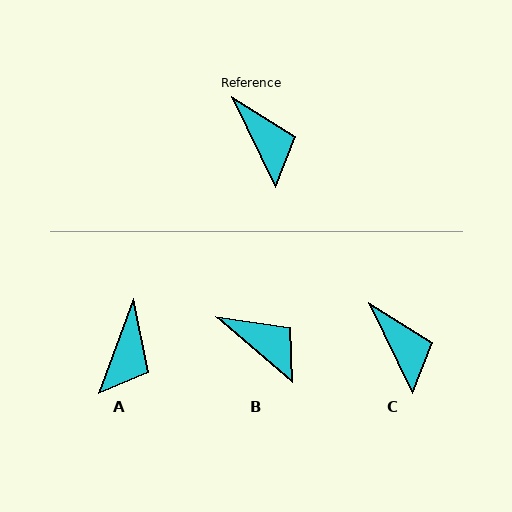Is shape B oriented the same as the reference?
No, it is off by about 24 degrees.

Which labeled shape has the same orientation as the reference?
C.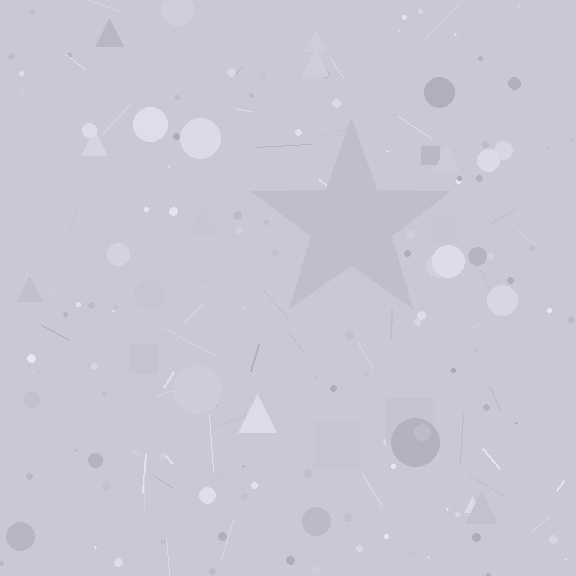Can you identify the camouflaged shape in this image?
The camouflaged shape is a star.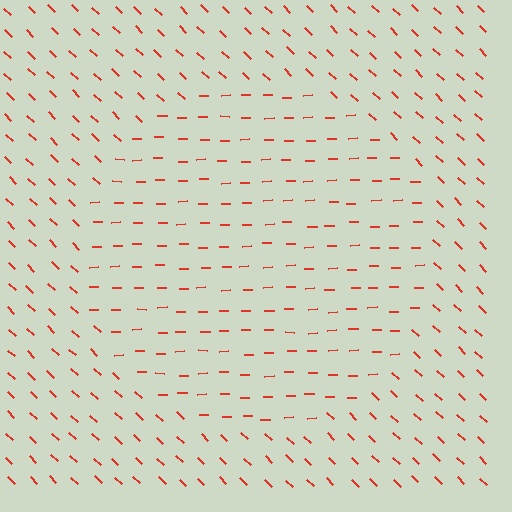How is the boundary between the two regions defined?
The boundary is defined purely by a change in line orientation (approximately 45 degrees difference). All lines are the same color and thickness.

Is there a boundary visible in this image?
Yes, there is a texture boundary formed by a change in line orientation.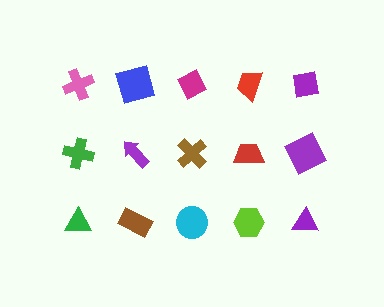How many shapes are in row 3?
5 shapes.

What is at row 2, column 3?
A brown cross.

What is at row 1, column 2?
A blue square.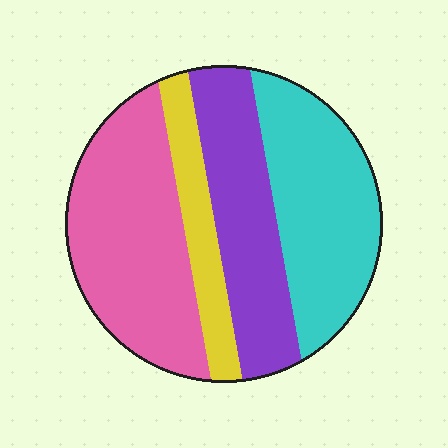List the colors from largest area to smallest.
From largest to smallest: pink, cyan, purple, yellow.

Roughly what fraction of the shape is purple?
Purple covers 24% of the shape.